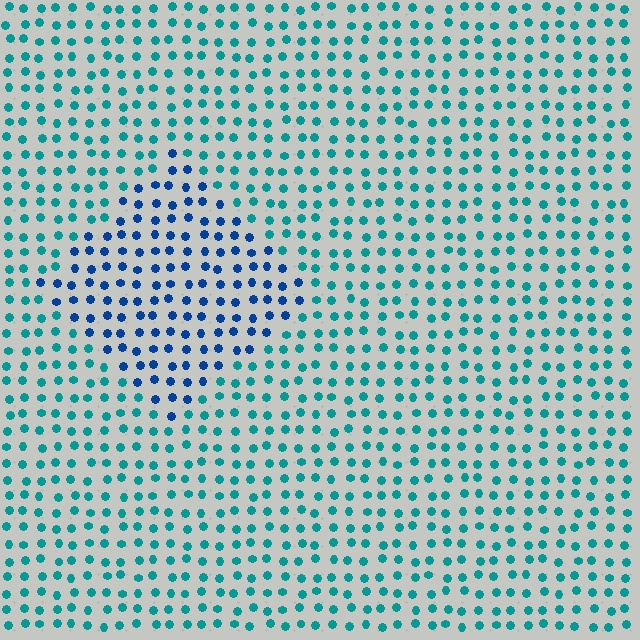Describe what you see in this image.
The image is filled with small teal elements in a uniform arrangement. A diamond-shaped region is visible where the elements are tinted to a slightly different hue, forming a subtle color boundary.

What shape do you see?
I see a diamond.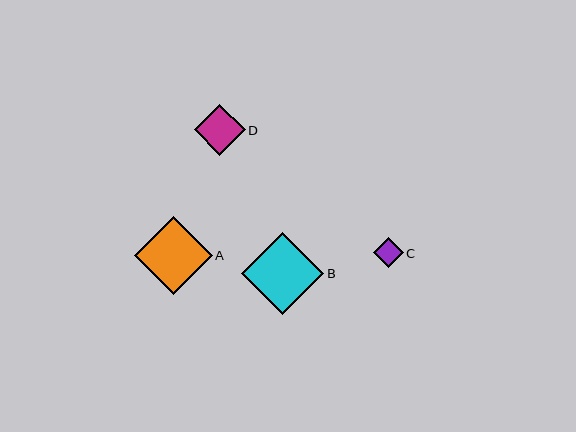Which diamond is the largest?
Diamond B is the largest with a size of approximately 82 pixels.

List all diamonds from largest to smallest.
From largest to smallest: B, A, D, C.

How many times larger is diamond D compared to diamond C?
Diamond D is approximately 1.7 times the size of diamond C.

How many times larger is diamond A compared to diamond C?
Diamond A is approximately 2.6 times the size of diamond C.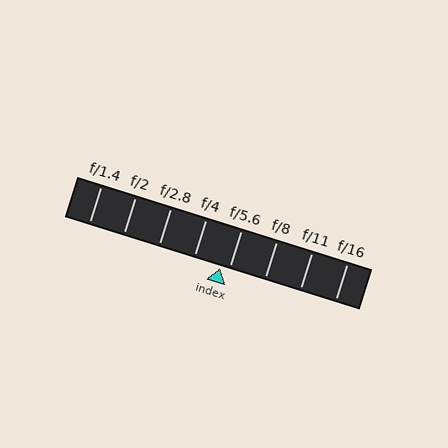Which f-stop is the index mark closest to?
The index mark is closest to f/5.6.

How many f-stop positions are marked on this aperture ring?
There are 8 f-stop positions marked.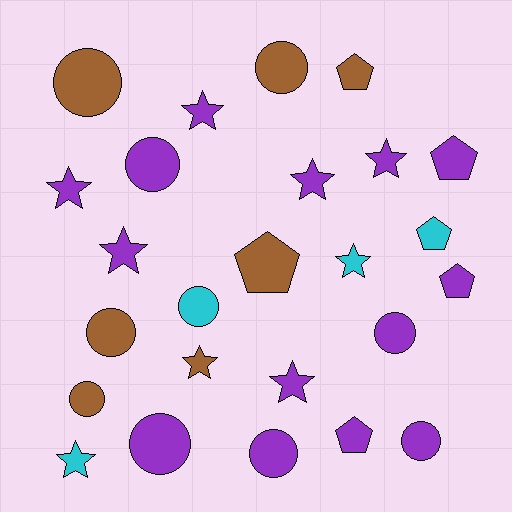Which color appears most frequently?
Purple, with 14 objects.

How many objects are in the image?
There are 25 objects.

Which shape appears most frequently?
Circle, with 10 objects.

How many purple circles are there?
There are 5 purple circles.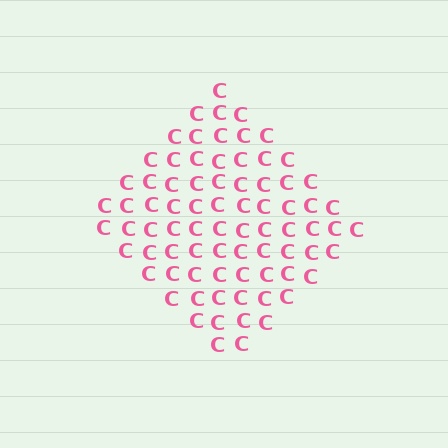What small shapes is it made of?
It is made of small letter C's.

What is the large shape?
The large shape is a diamond.